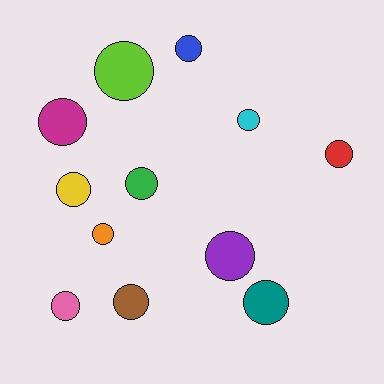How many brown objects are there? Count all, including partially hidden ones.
There is 1 brown object.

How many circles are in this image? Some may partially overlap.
There are 12 circles.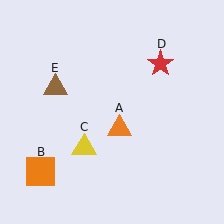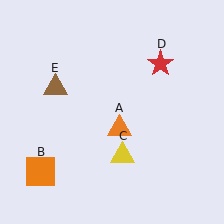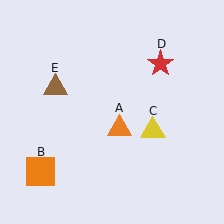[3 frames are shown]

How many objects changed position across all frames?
1 object changed position: yellow triangle (object C).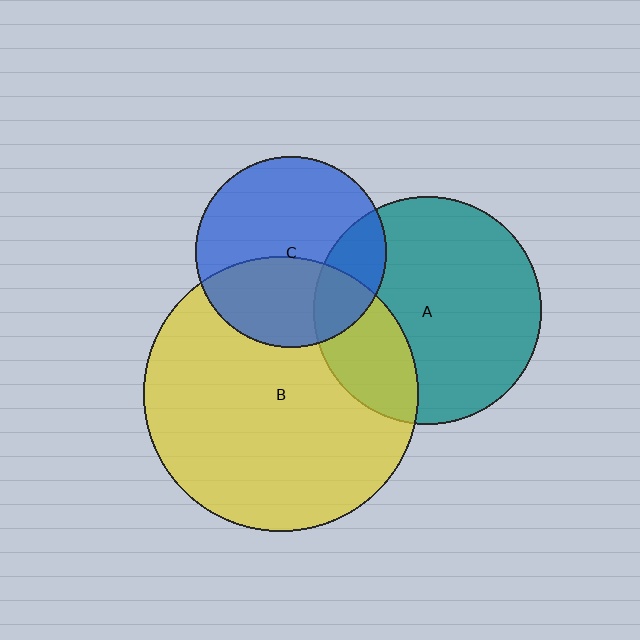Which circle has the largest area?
Circle B (yellow).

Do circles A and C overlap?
Yes.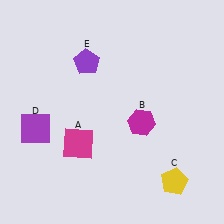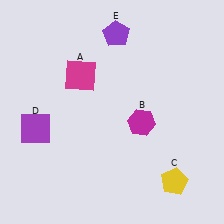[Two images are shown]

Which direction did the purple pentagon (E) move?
The purple pentagon (E) moved right.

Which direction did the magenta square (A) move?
The magenta square (A) moved up.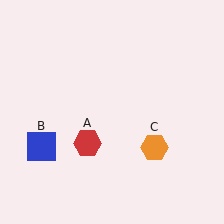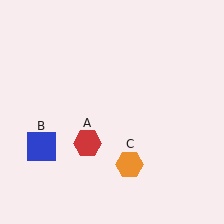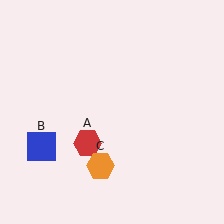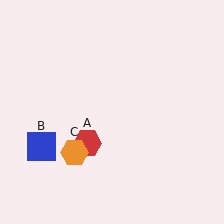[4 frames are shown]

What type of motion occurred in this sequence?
The orange hexagon (object C) rotated clockwise around the center of the scene.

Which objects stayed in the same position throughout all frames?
Red hexagon (object A) and blue square (object B) remained stationary.